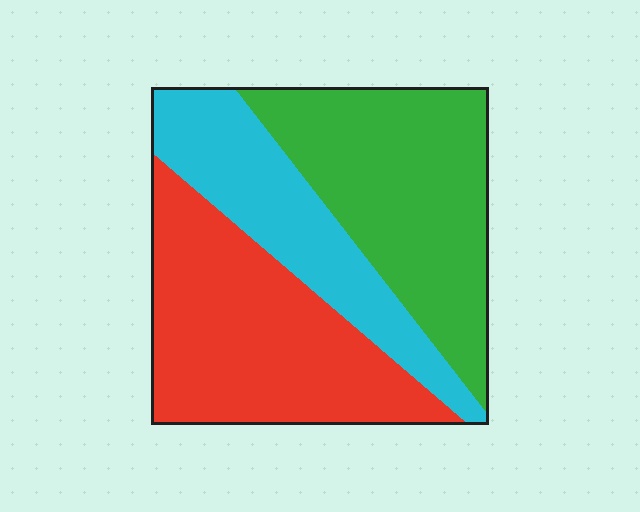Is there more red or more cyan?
Red.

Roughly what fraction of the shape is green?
Green covers about 35% of the shape.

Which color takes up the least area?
Cyan, at roughly 25%.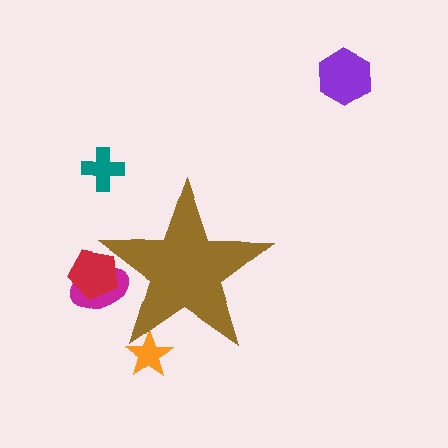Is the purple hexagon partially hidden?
No, the purple hexagon is fully visible.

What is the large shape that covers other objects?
A brown star.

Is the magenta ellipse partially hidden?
Yes, the magenta ellipse is partially hidden behind the brown star.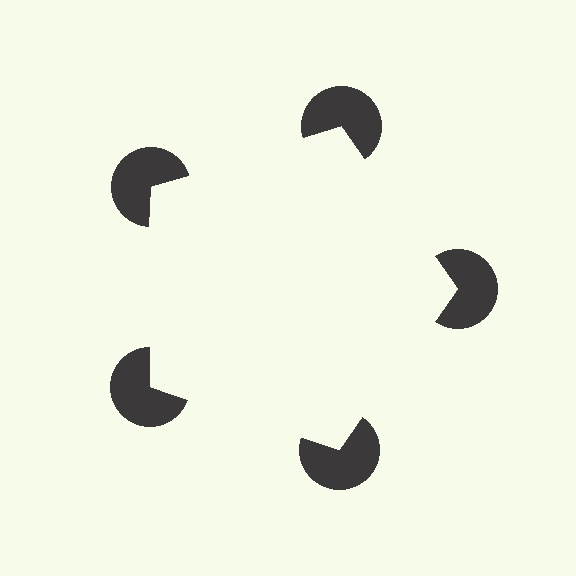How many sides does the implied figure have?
5 sides.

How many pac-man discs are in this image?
There are 5 — one at each vertex of the illusory pentagon.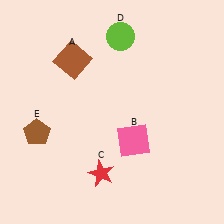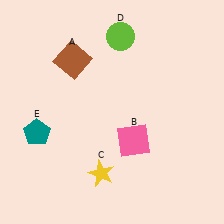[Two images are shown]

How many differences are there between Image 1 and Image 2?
There are 2 differences between the two images.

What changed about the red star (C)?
In Image 1, C is red. In Image 2, it changed to yellow.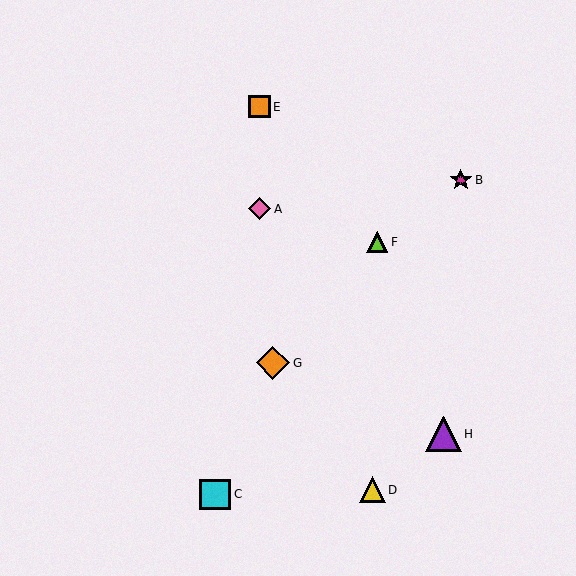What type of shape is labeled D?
Shape D is a yellow triangle.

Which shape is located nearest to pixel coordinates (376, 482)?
The yellow triangle (labeled D) at (372, 490) is nearest to that location.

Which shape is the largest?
The purple triangle (labeled H) is the largest.